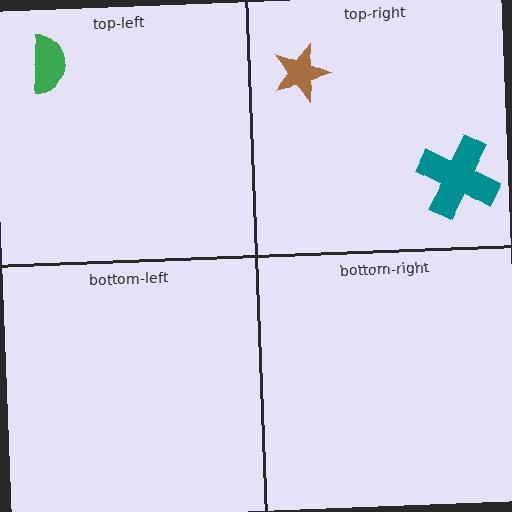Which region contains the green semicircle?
The top-left region.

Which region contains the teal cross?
The top-right region.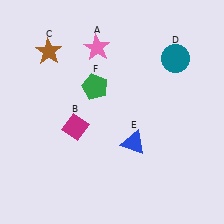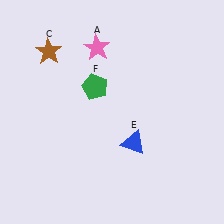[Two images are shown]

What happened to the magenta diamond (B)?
The magenta diamond (B) was removed in Image 2. It was in the bottom-left area of Image 1.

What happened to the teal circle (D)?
The teal circle (D) was removed in Image 2. It was in the top-right area of Image 1.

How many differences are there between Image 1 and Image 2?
There are 2 differences between the two images.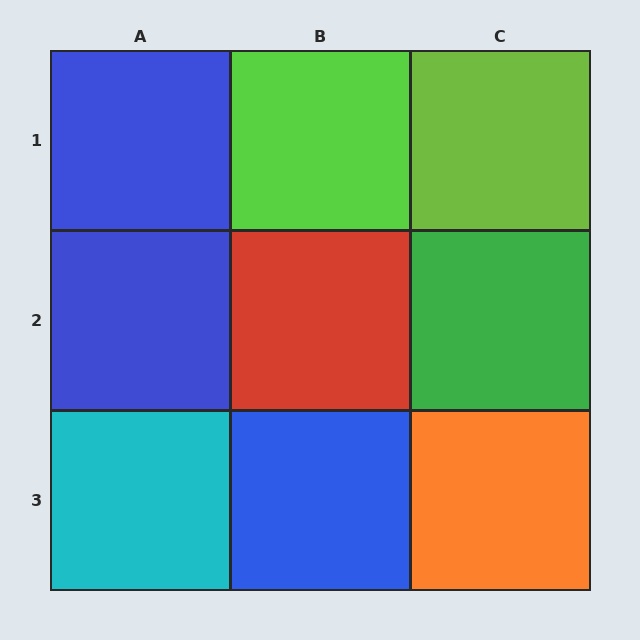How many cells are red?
1 cell is red.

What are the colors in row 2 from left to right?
Blue, red, green.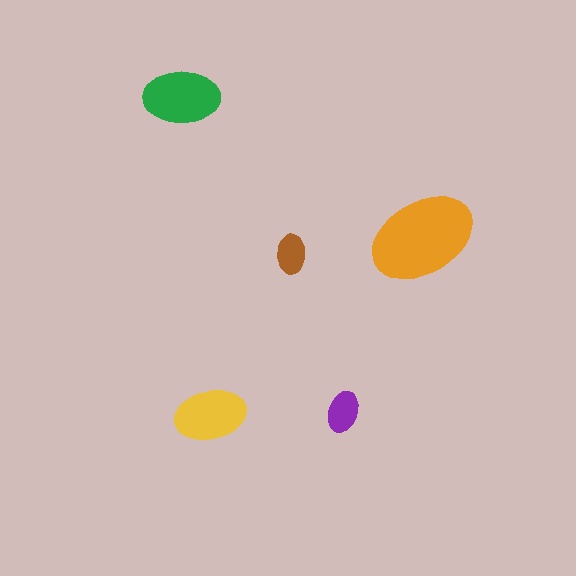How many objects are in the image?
There are 5 objects in the image.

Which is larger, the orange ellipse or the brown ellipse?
The orange one.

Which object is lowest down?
The yellow ellipse is bottommost.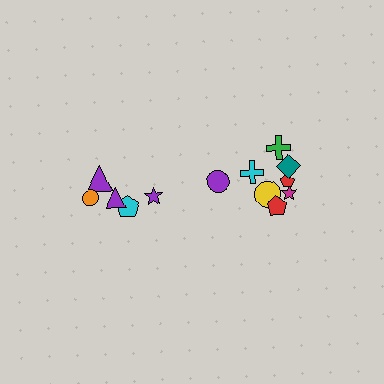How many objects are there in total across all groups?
There are 13 objects.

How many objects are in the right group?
There are 8 objects.